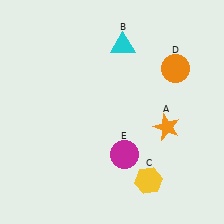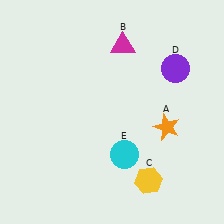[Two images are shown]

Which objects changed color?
B changed from cyan to magenta. D changed from orange to purple. E changed from magenta to cyan.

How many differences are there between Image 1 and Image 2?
There are 3 differences between the two images.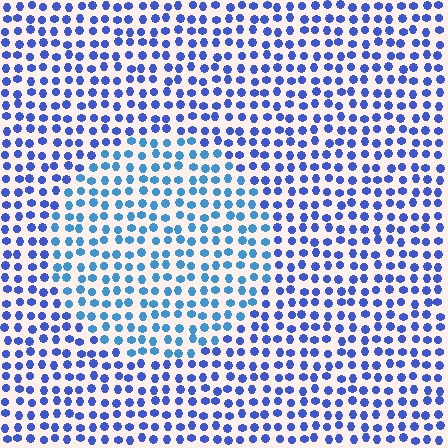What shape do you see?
I see a circle.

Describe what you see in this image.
The image is filled with small blue elements in a uniform arrangement. A circle-shaped region is visible where the elements are tinted to a slightly different hue, forming a subtle color boundary.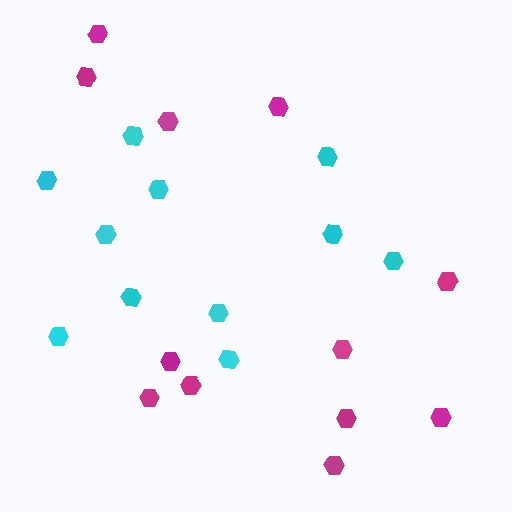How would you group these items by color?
There are 2 groups: one group of magenta hexagons (12) and one group of cyan hexagons (11).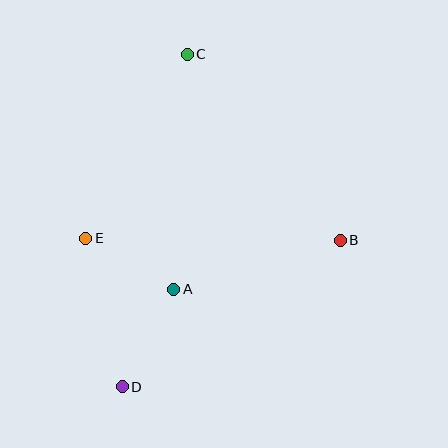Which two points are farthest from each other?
Points C and D are farthest from each other.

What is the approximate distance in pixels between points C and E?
The distance between C and E is approximately 210 pixels.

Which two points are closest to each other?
Points A and E are closest to each other.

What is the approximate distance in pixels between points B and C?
The distance between B and C is approximately 241 pixels.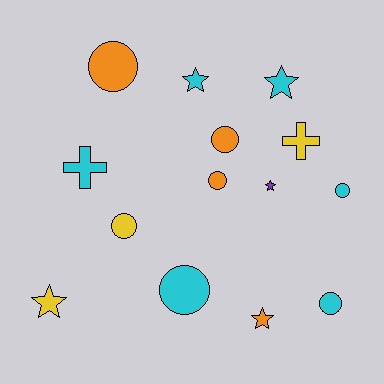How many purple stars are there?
There is 1 purple star.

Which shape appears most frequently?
Circle, with 7 objects.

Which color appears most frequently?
Cyan, with 6 objects.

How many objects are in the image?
There are 14 objects.